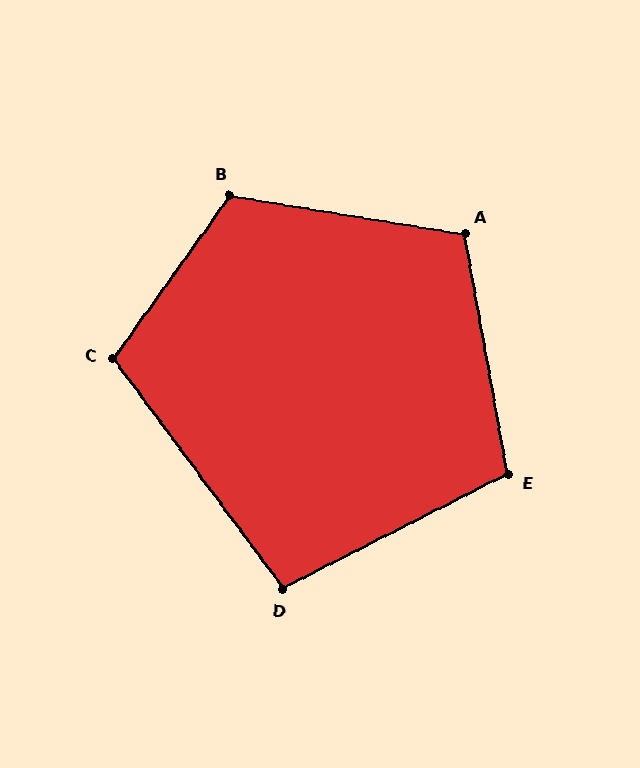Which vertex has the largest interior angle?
B, at approximately 116 degrees.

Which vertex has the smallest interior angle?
D, at approximately 99 degrees.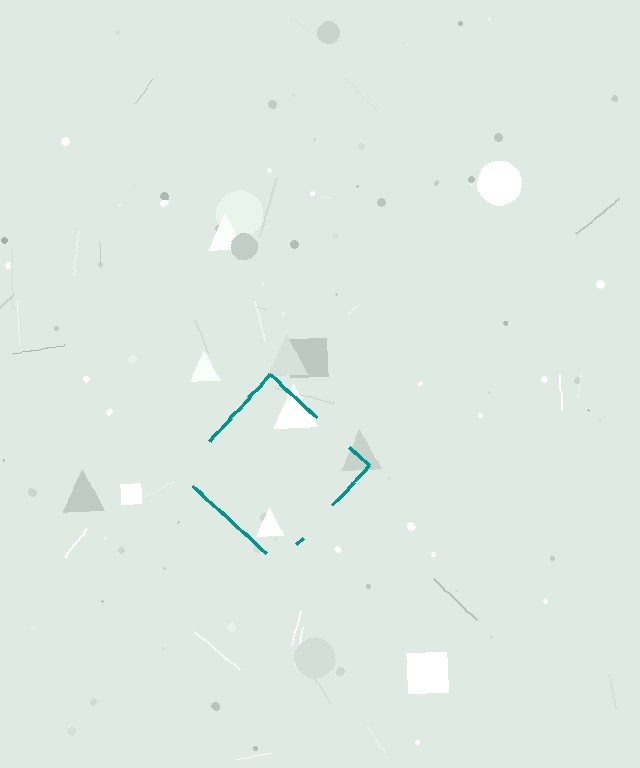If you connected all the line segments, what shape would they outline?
They would outline a diamond.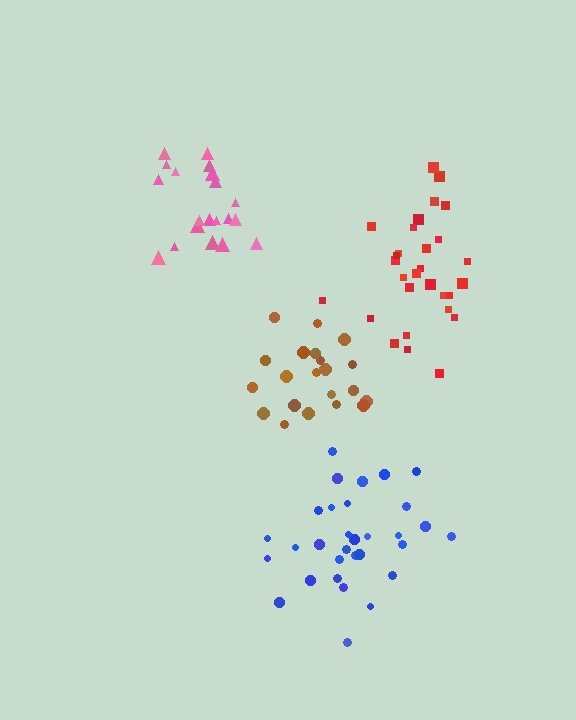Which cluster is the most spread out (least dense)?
Red.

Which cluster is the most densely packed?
Pink.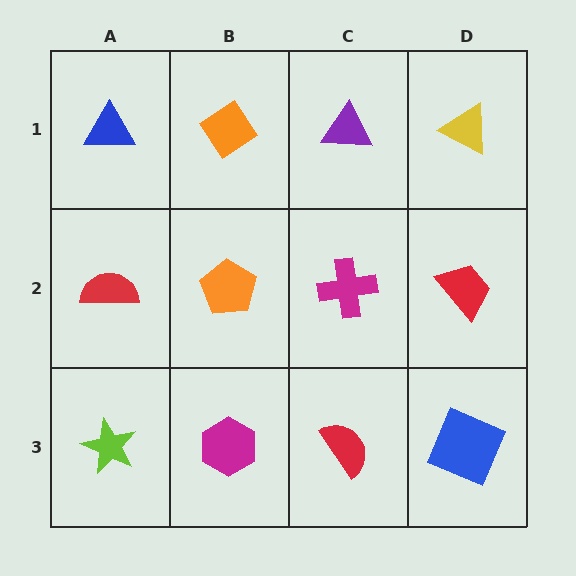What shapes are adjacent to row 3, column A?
A red semicircle (row 2, column A), a magenta hexagon (row 3, column B).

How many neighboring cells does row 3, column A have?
2.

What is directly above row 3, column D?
A red trapezoid.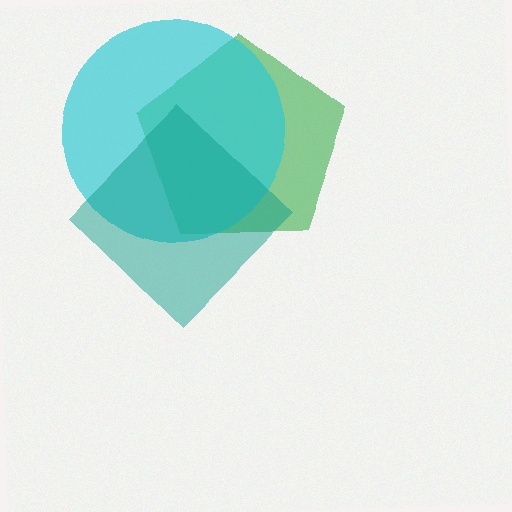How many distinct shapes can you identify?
There are 3 distinct shapes: a green pentagon, a cyan circle, a teal diamond.